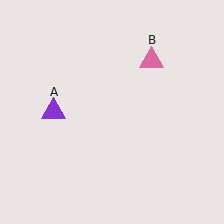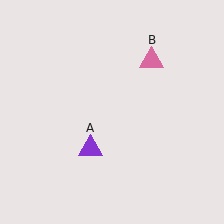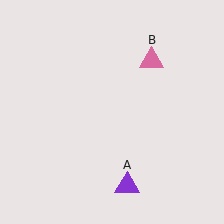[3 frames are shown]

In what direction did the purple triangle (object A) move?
The purple triangle (object A) moved down and to the right.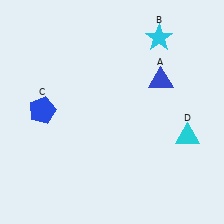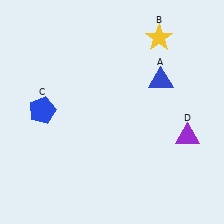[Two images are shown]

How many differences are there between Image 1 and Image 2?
There are 2 differences between the two images.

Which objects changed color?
B changed from cyan to yellow. D changed from cyan to purple.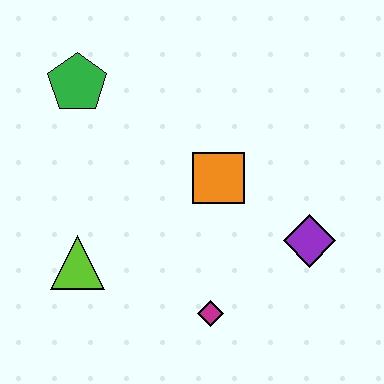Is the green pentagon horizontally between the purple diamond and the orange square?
No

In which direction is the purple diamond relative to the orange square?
The purple diamond is to the right of the orange square.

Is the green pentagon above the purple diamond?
Yes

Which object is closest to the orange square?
The purple diamond is closest to the orange square.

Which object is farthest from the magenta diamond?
The green pentagon is farthest from the magenta diamond.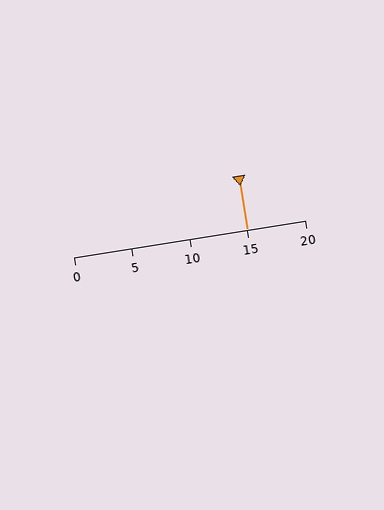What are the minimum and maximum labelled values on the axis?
The axis runs from 0 to 20.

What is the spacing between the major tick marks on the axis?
The major ticks are spaced 5 apart.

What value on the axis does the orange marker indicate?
The marker indicates approximately 15.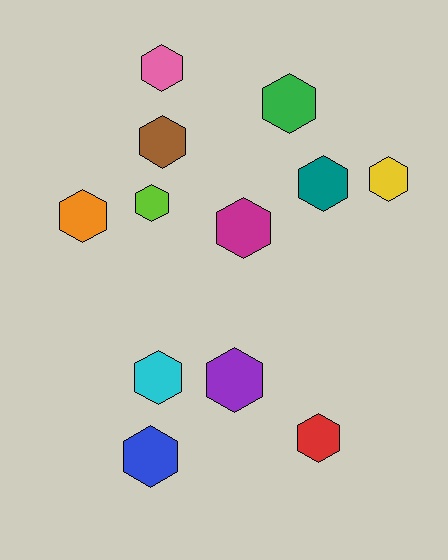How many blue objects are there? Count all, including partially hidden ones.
There is 1 blue object.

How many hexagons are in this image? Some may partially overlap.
There are 12 hexagons.